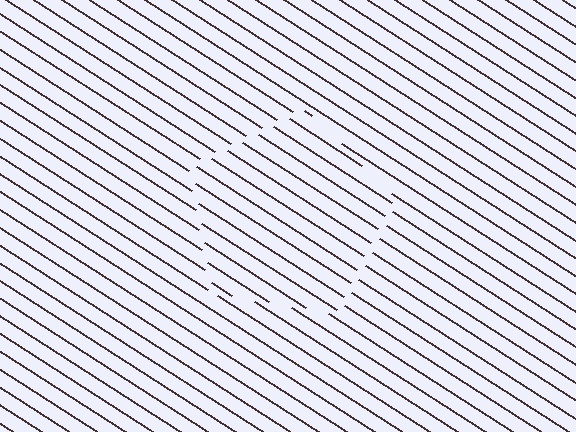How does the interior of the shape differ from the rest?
The interior of the shape contains the same grating, shifted by half a period — the contour is defined by the phase discontinuity where line-ends from the inner and outer gratings abut.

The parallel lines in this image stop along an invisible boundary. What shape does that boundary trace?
An illusory pentagon. The interior of the shape contains the same grating, shifted by half a period — the contour is defined by the phase discontinuity where line-ends from the inner and outer gratings abut.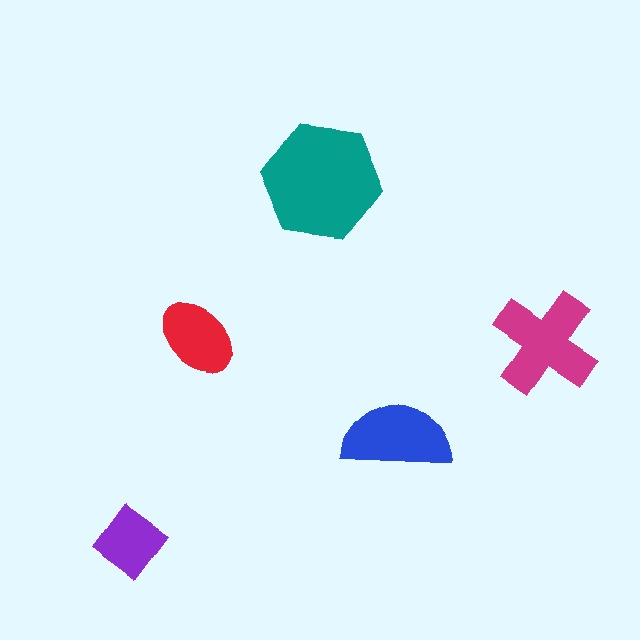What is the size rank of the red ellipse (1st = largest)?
4th.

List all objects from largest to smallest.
The teal hexagon, the magenta cross, the blue semicircle, the red ellipse, the purple diamond.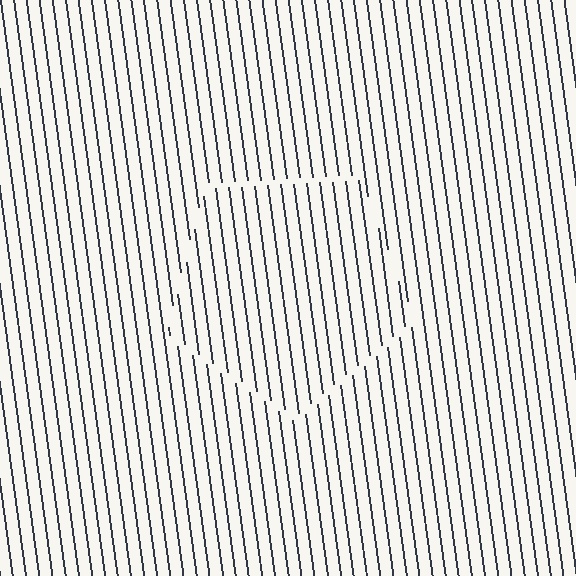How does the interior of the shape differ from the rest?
The interior of the shape contains the same grating, shifted by half a period — the contour is defined by the phase discontinuity where line-ends from the inner and outer gratings abut.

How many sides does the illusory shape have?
5 sides — the line-ends trace a pentagon.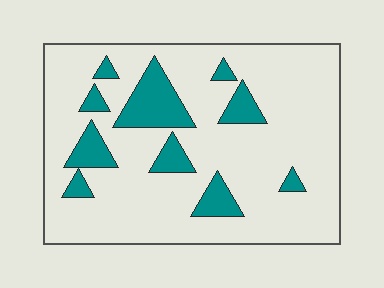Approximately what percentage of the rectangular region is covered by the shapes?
Approximately 15%.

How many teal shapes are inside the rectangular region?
10.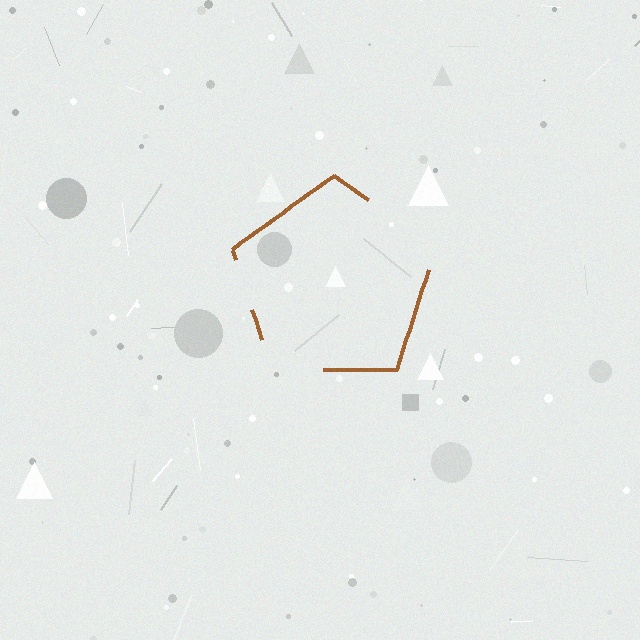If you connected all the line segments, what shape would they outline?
They would outline a pentagon.